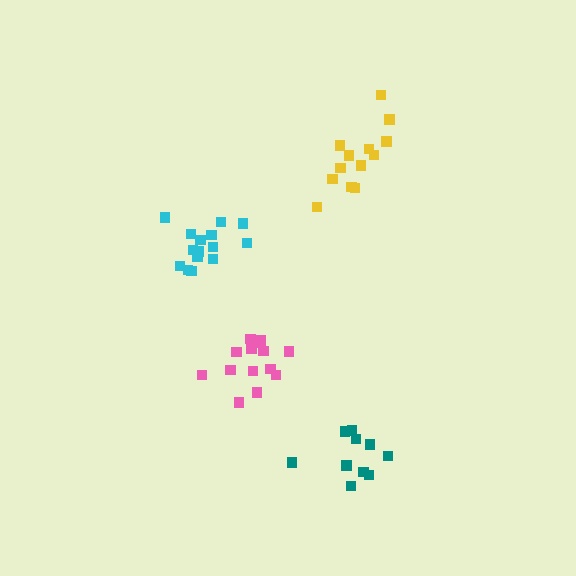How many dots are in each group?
Group 1: 14 dots, Group 2: 15 dots, Group 3: 13 dots, Group 4: 10 dots (52 total).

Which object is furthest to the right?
The yellow cluster is rightmost.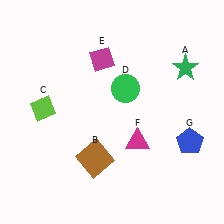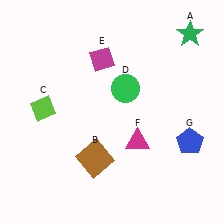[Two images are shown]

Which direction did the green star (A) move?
The green star (A) moved up.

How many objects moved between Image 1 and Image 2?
1 object moved between the two images.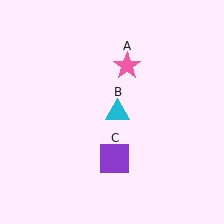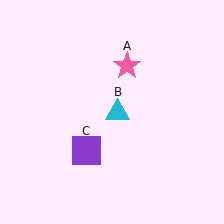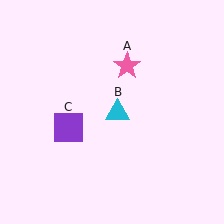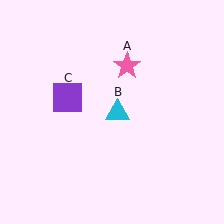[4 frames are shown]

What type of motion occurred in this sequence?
The purple square (object C) rotated clockwise around the center of the scene.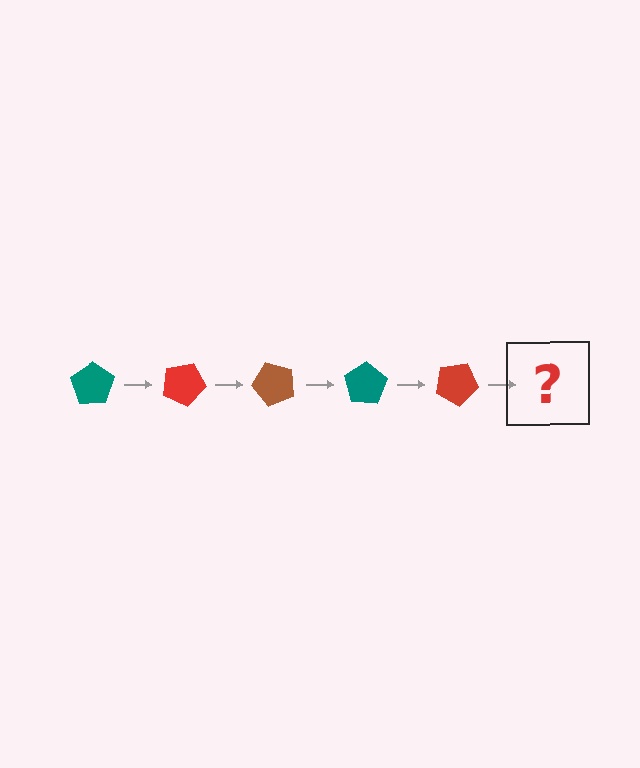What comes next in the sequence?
The next element should be a brown pentagon, rotated 125 degrees from the start.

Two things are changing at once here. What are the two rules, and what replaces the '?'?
The two rules are that it rotates 25 degrees each step and the color cycles through teal, red, and brown. The '?' should be a brown pentagon, rotated 125 degrees from the start.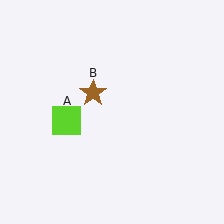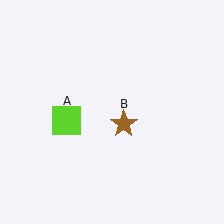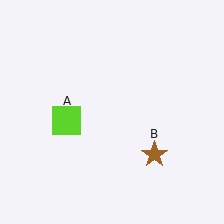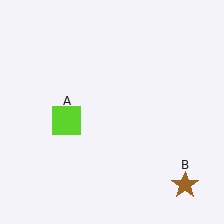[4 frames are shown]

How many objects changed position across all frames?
1 object changed position: brown star (object B).